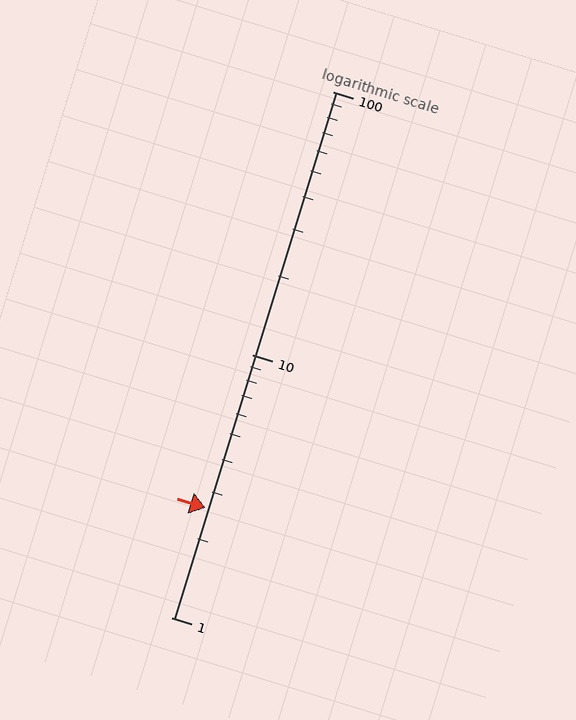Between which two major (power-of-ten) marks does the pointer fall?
The pointer is between 1 and 10.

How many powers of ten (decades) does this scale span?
The scale spans 2 decades, from 1 to 100.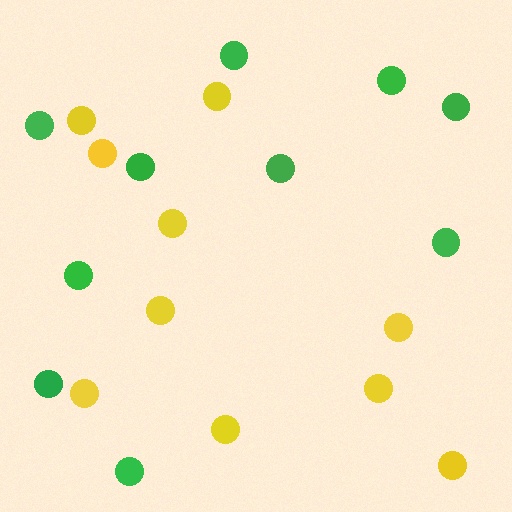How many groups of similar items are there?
There are 2 groups: one group of yellow circles (10) and one group of green circles (10).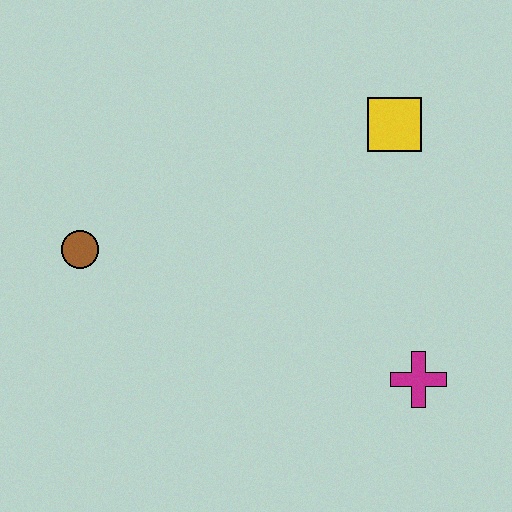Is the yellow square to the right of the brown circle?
Yes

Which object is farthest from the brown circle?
The magenta cross is farthest from the brown circle.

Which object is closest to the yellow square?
The magenta cross is closest to the yellow square.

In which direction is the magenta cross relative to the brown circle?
The magenta cross is to the right of the brown circle.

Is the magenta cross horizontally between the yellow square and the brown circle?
No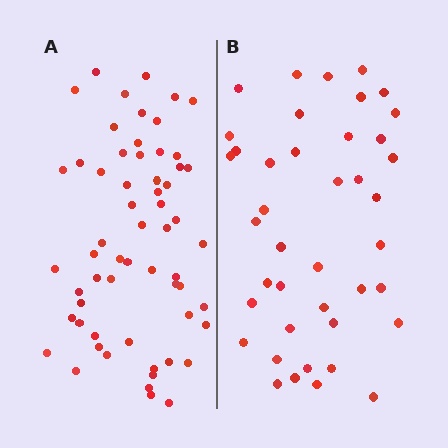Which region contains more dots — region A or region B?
Region A (the left region) has more dots.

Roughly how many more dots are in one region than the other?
Region A has approximately 20 more dots than region B.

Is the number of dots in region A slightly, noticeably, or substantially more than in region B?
Region A has substantially more. The ratio is roughly 1.5 to 1.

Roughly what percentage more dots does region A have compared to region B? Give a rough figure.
About 45% more.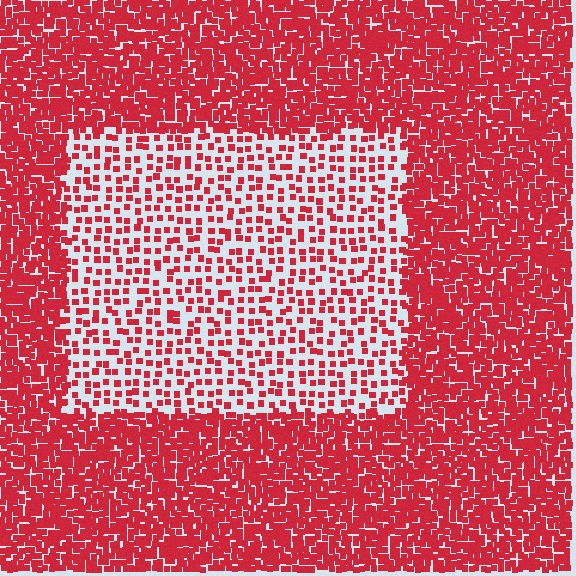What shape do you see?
I see a rectangle.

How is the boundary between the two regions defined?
The boundary is defined by a change in element density (approximately 2.8x ratio). All elements are the same color, size, and shape.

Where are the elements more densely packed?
The elements are more densely packed outside the rectangle boundary.